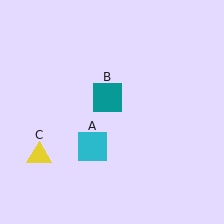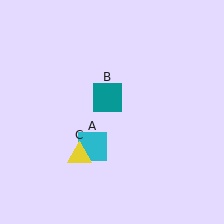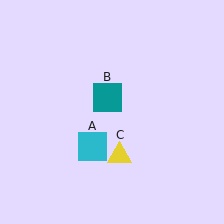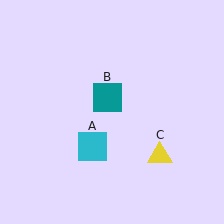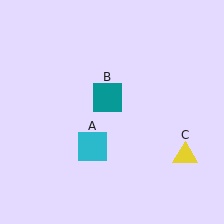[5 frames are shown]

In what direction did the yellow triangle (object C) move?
The yellow triangle (object C) moved right.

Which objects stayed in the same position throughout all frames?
Cyan square (object A) and teal square (object B) remained stationary.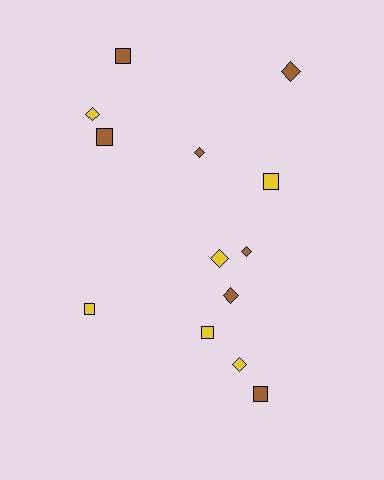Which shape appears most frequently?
Diamond, with 7 objects.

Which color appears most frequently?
Brown, with 7 objects.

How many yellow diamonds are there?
There are 3 yellow diamonds.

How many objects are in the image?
There are 13 objects.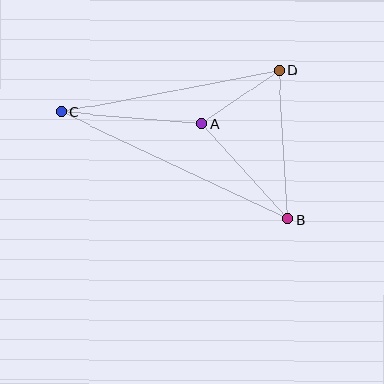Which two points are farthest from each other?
Points B and C are farthest from each other.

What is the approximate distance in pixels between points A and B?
The distance between A and B is approximately 128 pixels.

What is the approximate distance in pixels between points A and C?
The distance between A and C is approximately 141 pixels.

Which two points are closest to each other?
Points A and D are closest to each other.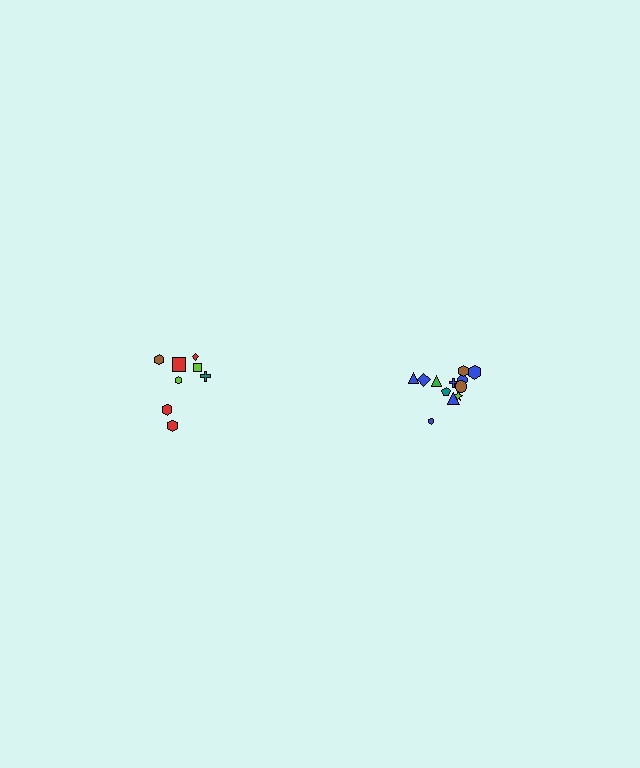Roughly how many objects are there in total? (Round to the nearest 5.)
Roughly 20 objects in total.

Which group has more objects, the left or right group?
The right group.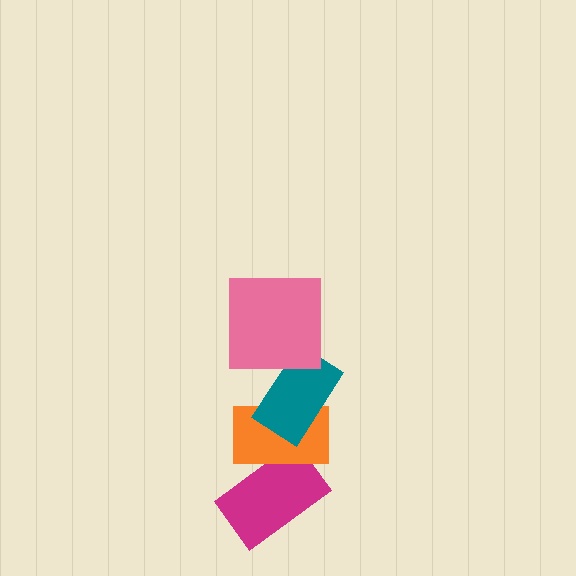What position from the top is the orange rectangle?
The orange rectangle is 3rd from the top.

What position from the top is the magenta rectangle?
The magenta rectangle is 4th from the top.